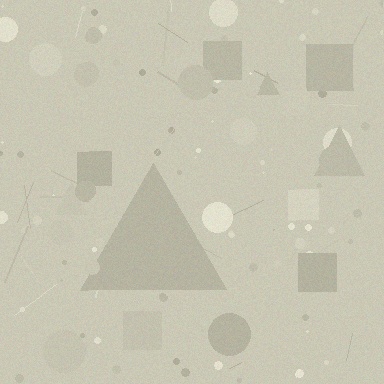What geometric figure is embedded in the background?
A triangle is embedded in the background.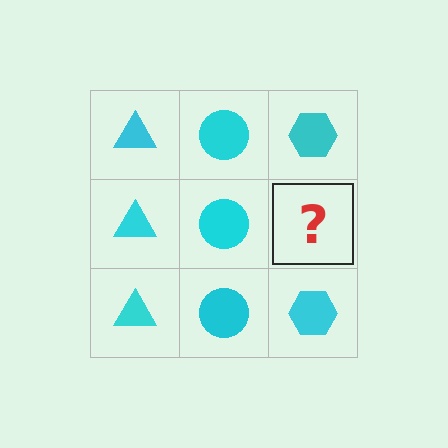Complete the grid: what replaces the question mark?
The question mark should be replaced with a cyan hexagon.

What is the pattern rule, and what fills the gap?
The rule is that each column has a consistent shape. The gap should be filled with a cyan hexagon.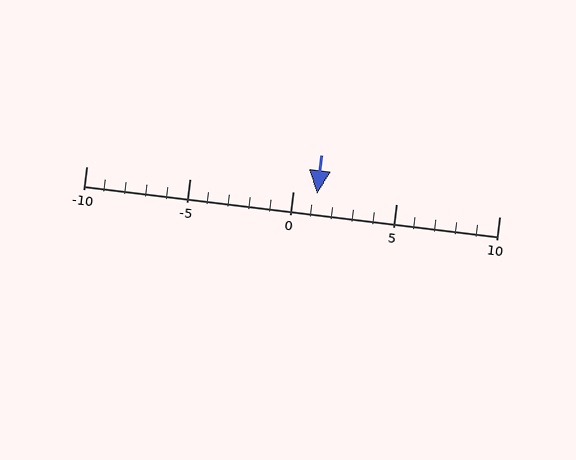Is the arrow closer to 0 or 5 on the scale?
The arrow is closer to 0.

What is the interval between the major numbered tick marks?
The major tick marks are spaced 5 units apart.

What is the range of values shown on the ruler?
The ruler shows values from -10 to 10.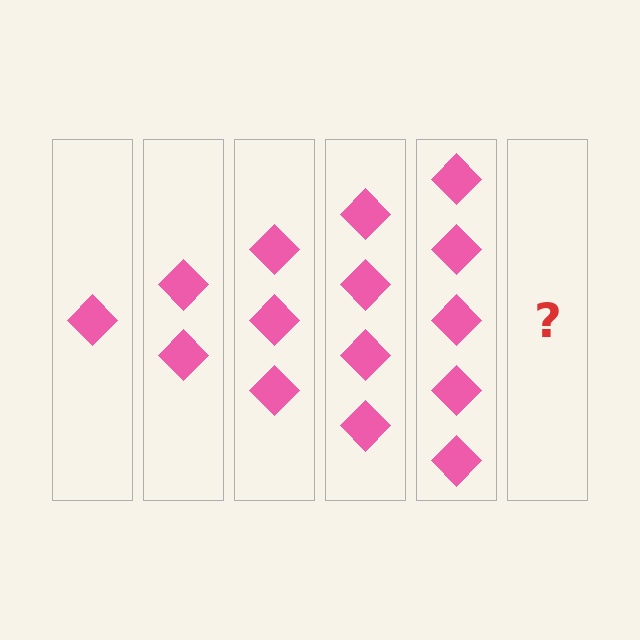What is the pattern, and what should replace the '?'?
The pattern is that each step adds one more diamond. The '?' should be 6 diamonds.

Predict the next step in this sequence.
The next step is 6 diamonds.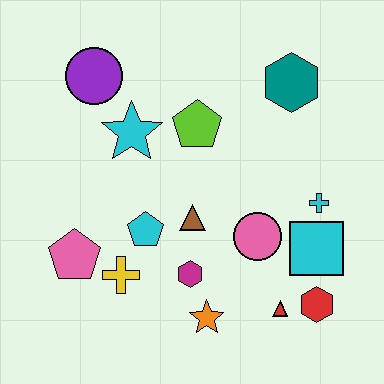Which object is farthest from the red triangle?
The purple circle is farthest from the red triangle.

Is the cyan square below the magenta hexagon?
No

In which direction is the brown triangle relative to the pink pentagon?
The brown triangle is to the right of the pink pentagon.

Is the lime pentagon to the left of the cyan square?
Yes